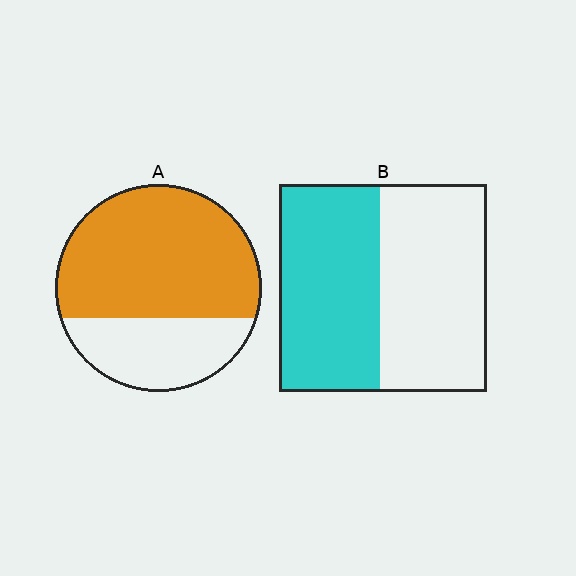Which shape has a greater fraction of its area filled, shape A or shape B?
Shape A.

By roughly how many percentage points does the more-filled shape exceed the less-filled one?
By roughly 20 percentage points (A over B).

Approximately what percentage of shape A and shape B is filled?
A is approximately 70% and B is approximately 50%.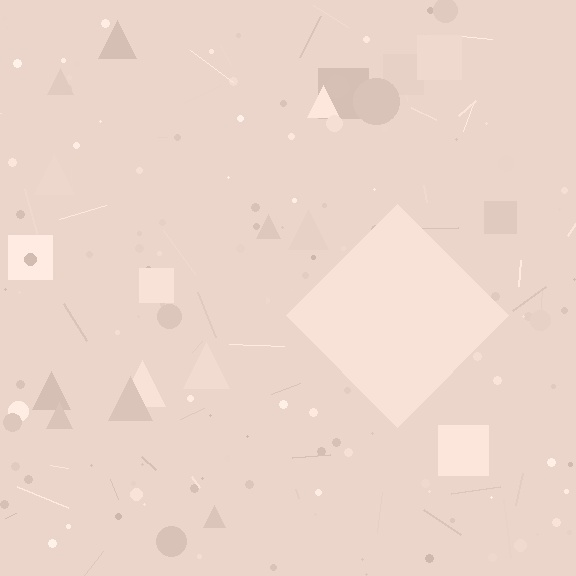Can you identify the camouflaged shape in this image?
The camouflaged shape is a diamond.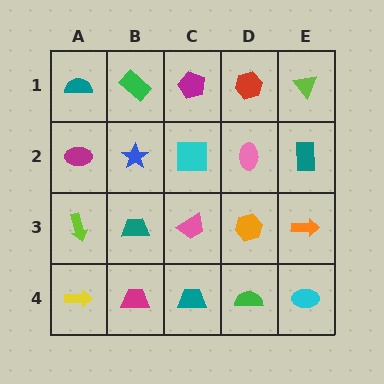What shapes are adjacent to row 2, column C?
A magenta pentagon (row 1, column C), a pink trapezoid (row 3, column C), a blue star (row 2, column B), a pink ellipse (row 2, column D).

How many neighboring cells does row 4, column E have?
2.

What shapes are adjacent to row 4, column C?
A pink trapezoid (row 3, column C), a magenta trapezoid (row 4, column B), a green semicircle (row 4, column D).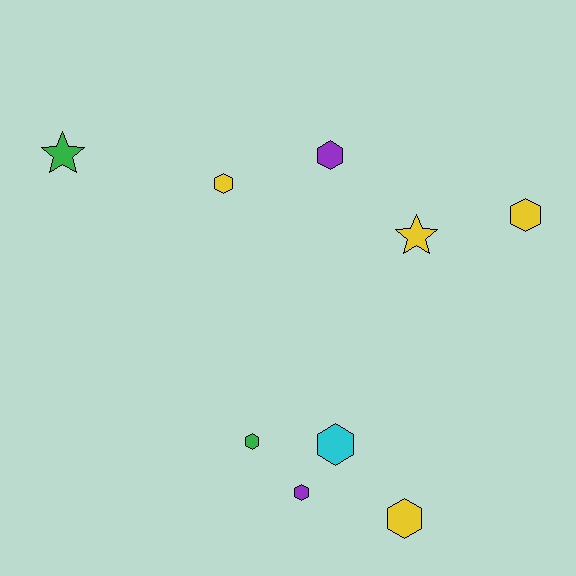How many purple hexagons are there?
There are 2 purple hexagons.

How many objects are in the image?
There are 9 objects.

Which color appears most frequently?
Yellow, with 4 objects.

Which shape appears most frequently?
Hexagon, with 7 objects.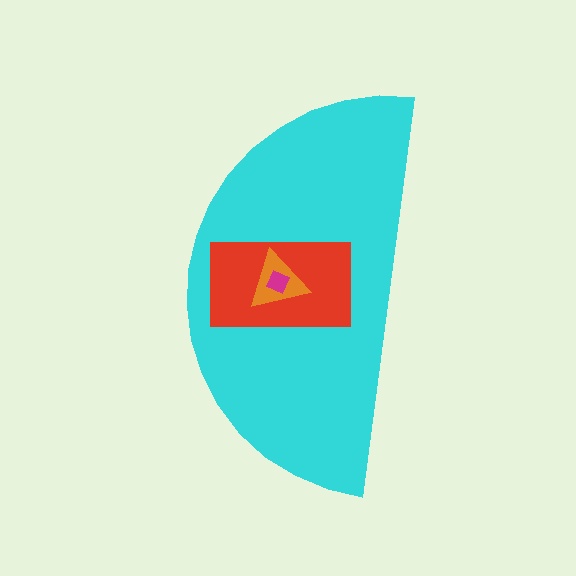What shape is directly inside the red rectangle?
The orange triangle.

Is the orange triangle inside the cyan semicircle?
Yes.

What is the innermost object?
The magenta square.